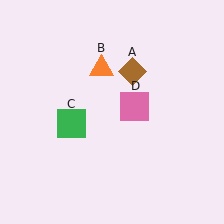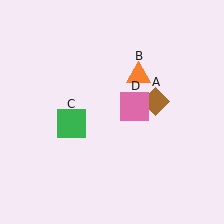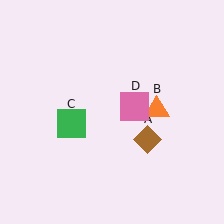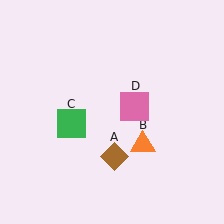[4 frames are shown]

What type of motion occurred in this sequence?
The brown diamond (object A), orange triangle (object B) rotated clockwise around the center of the scene.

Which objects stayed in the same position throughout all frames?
Green square (object C) and pink square (object D) remained stationary.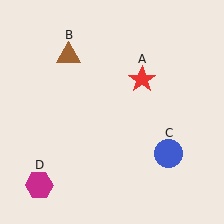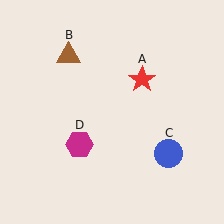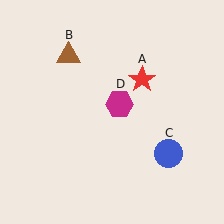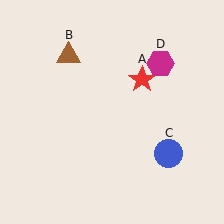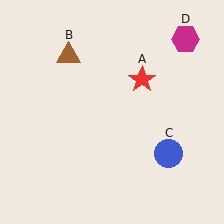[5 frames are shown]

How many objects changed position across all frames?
1 object changed position: magenta hexagon (object D).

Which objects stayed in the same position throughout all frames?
Red star (object A) and brown triangle (object B) and blue circle (object C) remained stationary.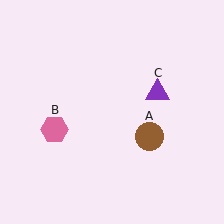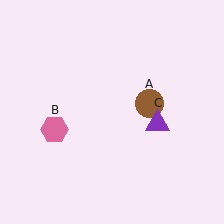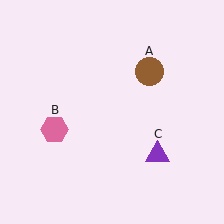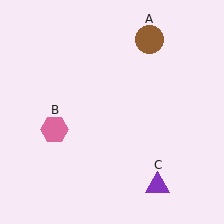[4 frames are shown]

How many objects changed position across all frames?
2 objects changed position: brown circle (object A), purple triangle (object C).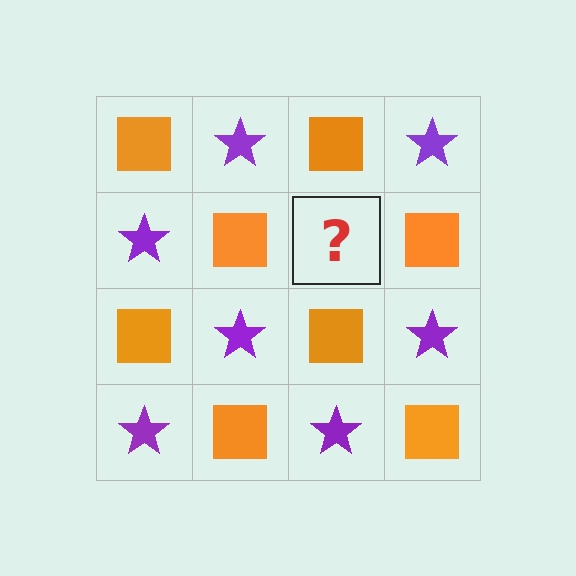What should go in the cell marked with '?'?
The missing cell should contain a purple star.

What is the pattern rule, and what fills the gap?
The rule is that it alternates orange square and purple star in a checkerboard pattern. The gap should be filled with a purple star.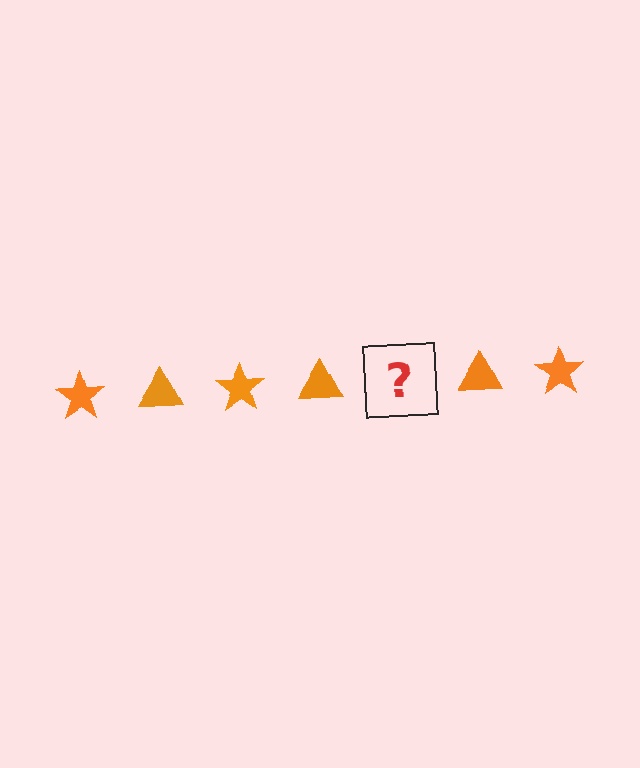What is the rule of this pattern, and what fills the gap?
The rule is that the pattern cycles through star, triangle shapes in orange. The gap should be filled with an orange star.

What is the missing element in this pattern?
The missing element is an orange star.